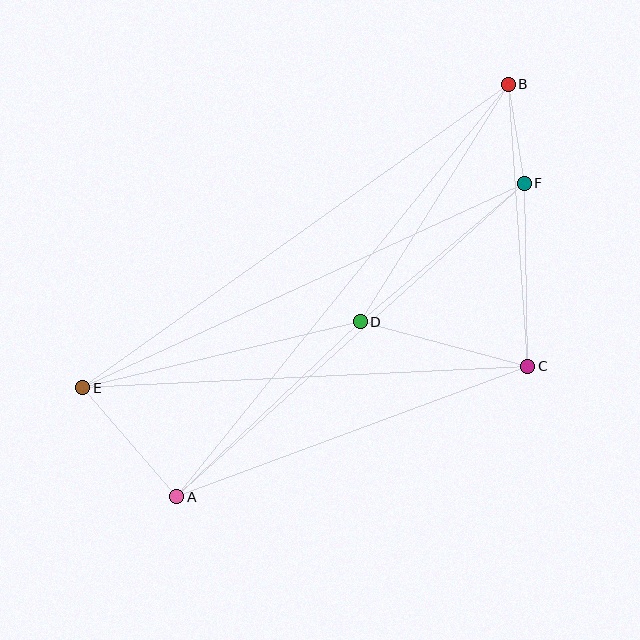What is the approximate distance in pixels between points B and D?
The distance between B and D is approximately 280 pixels.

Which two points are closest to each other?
Points B and F are closest to each other.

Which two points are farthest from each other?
Points A and B are farthest from each other.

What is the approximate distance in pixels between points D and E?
The distance between D and E is approximately 286 pixels.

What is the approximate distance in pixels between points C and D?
The distance between C and D is approximately 173 pixels.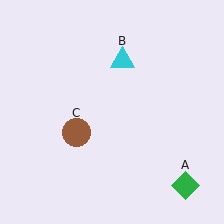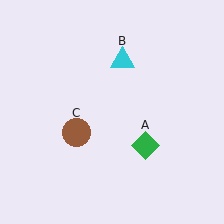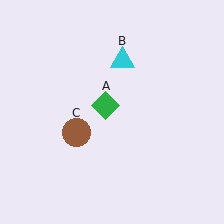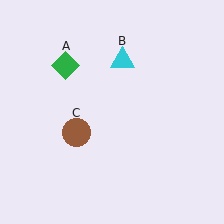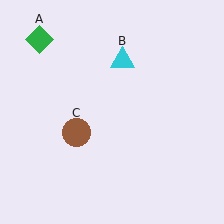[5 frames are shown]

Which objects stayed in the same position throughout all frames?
Cyan triangle (object B) and brown circle (object C) remained stationary.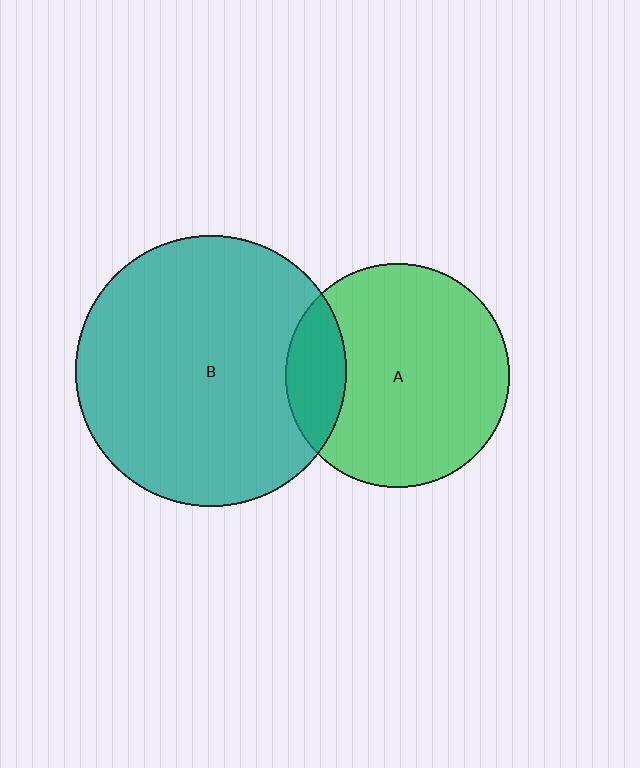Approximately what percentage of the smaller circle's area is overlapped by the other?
Approximately 15%.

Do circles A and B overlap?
Yes.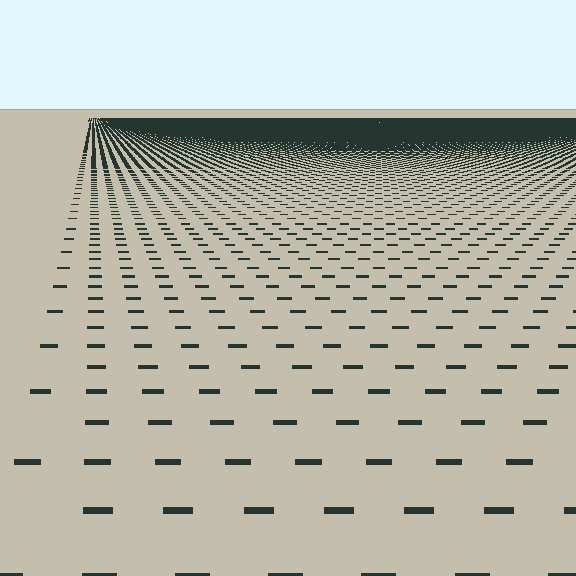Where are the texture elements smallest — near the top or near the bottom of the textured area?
Near the top.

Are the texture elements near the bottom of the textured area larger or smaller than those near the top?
Larger. Near the bottom, elements are closer to the viewer and appear at a bigger on-screen size.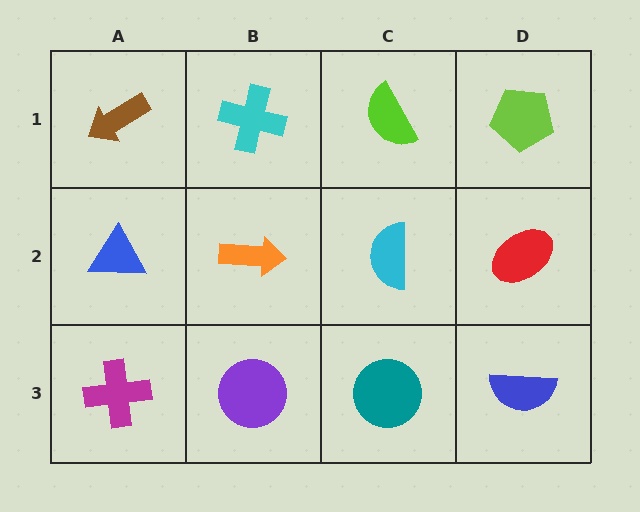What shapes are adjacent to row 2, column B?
A cyan cross (row 1, column B), a purple circle (row 3, column B), a blue triangle (row 2, column A), a cyan semicircle (row 2, column C).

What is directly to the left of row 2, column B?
A blue triangle.